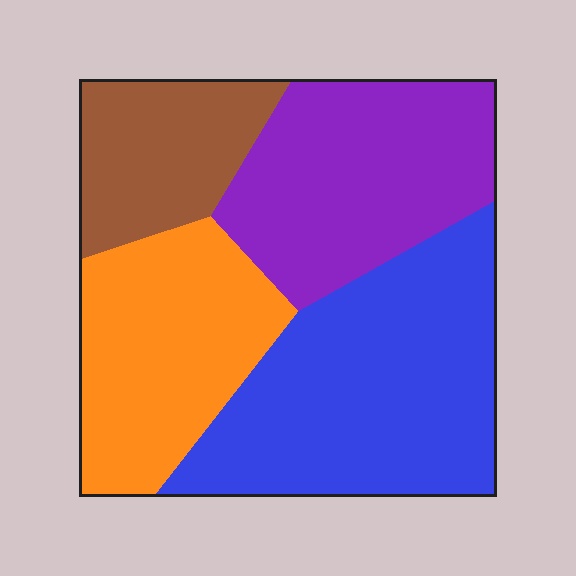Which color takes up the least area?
Brown, at roughly 15%.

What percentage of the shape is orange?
Orange takes up about one quarter (1/4) of the shape.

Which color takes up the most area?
Blue, at roughly 35%.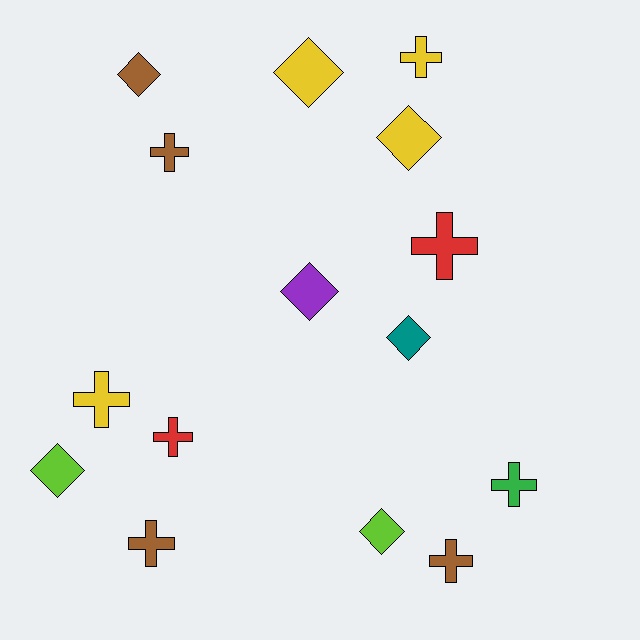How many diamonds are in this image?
There are 7 diamonds.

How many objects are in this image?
There are 15 objects.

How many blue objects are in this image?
There are no blue objects.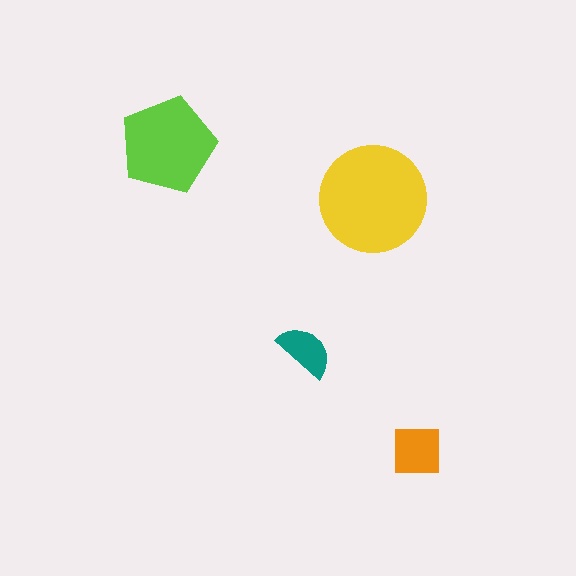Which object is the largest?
The yellow circle.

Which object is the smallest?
The teal semicircle.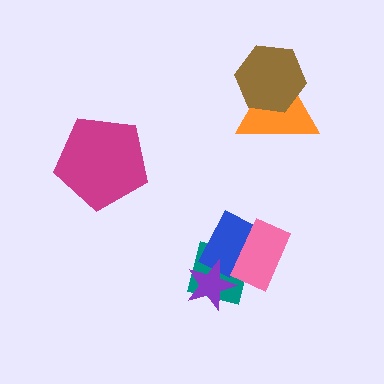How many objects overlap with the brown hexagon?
1 object overlaps with the brown hexagon.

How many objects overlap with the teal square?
3 objects overlap with the teal square.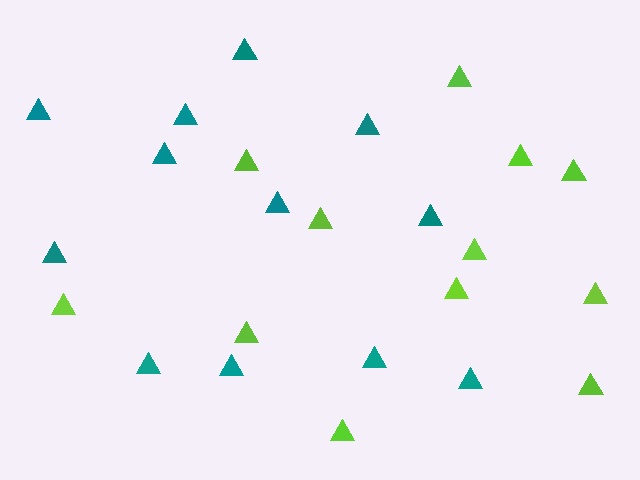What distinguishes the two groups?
There are 2 groups: one group of teal triangles (12) and one group of lime triangles (12).